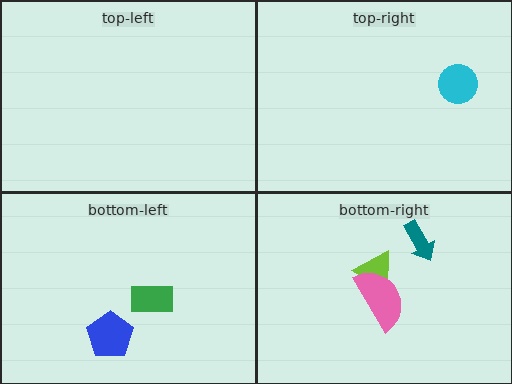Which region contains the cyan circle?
The top-right region.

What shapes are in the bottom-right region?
The lime triangle, the pink semicircle, the teal arrow.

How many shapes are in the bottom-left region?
2.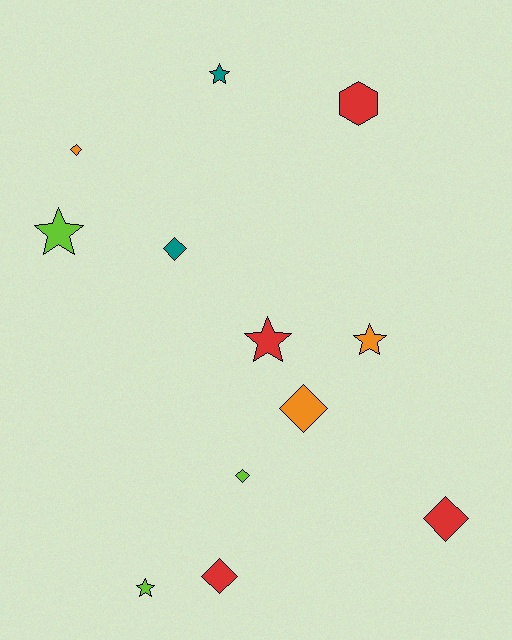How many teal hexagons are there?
There are no teal hexagons.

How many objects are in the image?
There are 12 objects.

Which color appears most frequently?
Red, with 4 objects.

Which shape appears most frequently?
Diamond, with 6 objects.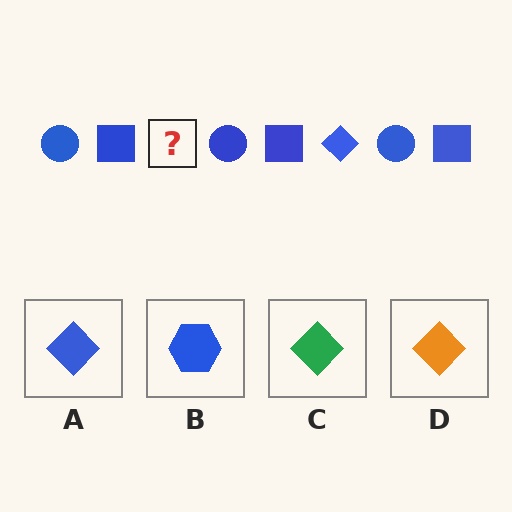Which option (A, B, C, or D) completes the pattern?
A.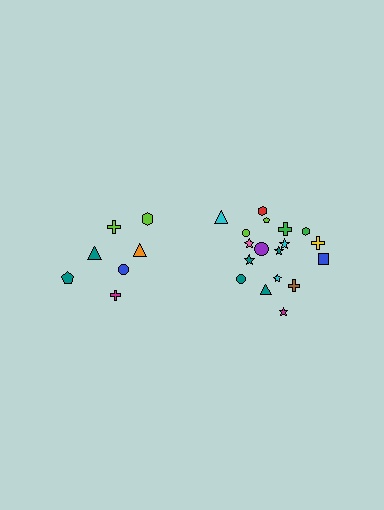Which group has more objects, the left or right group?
The right group.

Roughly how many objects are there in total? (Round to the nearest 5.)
Roughly 25 objects in total.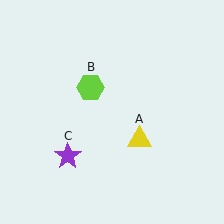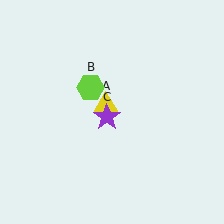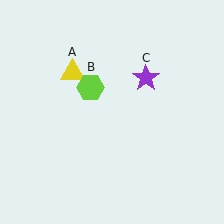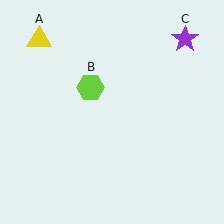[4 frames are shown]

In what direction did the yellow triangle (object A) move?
The yellow triangle (object A) moved up and to the left.